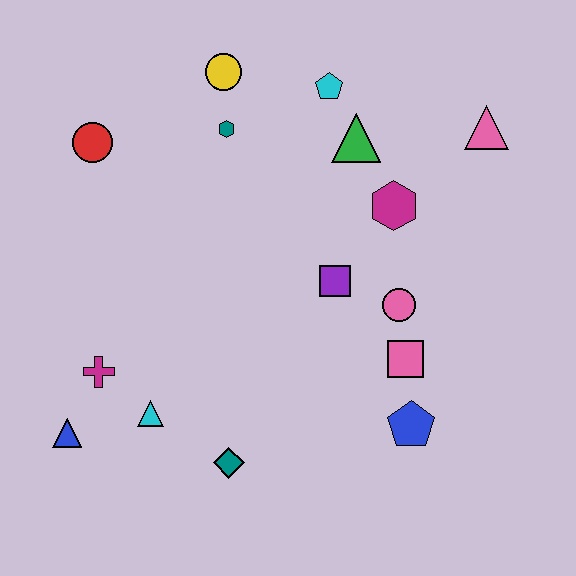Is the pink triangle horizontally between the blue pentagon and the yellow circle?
No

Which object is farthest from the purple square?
The blue triangle is farthest from the purple square.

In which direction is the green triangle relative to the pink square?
The green triangle is above the pink square.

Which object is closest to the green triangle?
The cyan pentagon is closest to the green triangle.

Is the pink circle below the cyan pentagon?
Yes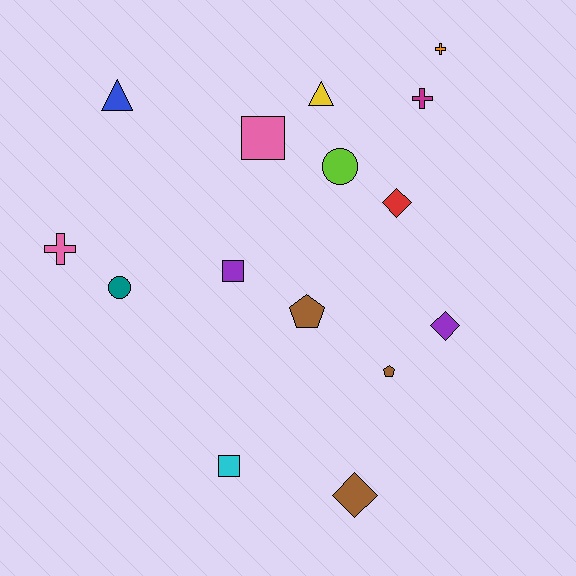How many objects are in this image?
There are 15 objects.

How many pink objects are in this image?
There are 2 pink objects.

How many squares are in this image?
There are 3 squares.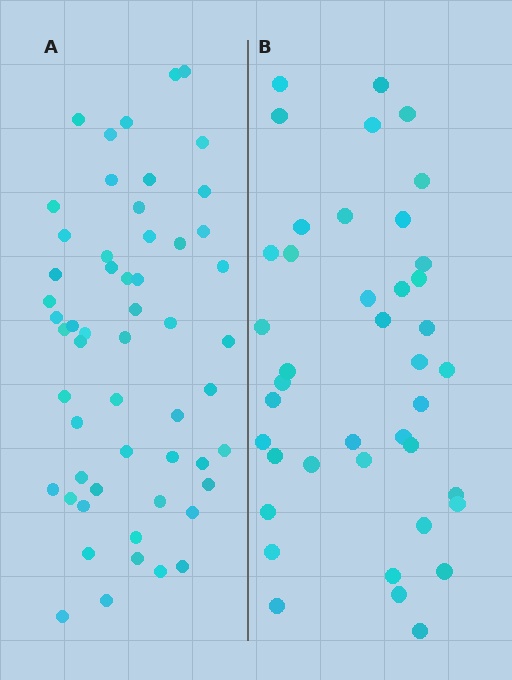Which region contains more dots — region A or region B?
Region A (the left region) has more dots.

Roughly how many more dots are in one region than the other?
Region A has approximately 15 more dots than region B.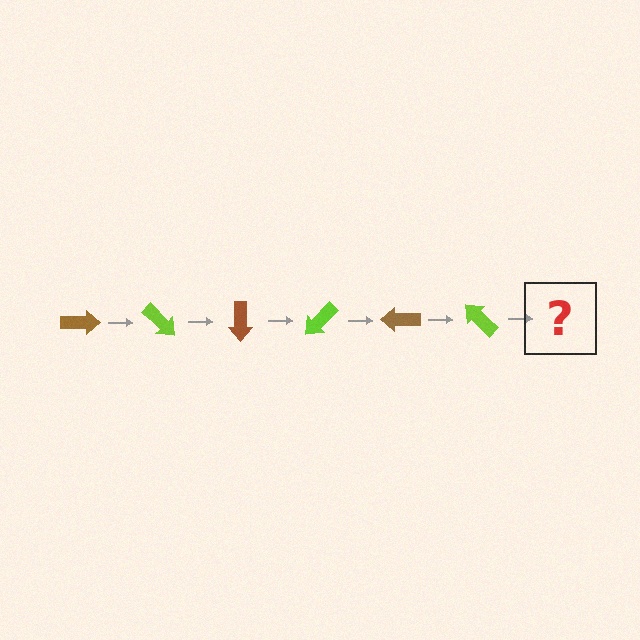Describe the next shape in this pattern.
It should be a brown arrow, rotated 270 degrees from the start.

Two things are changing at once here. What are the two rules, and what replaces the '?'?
The two rules are that it rotates 45 degrees each step and the color cycles through brown and lime. The '?' should be a brown arrow, rotated 270 degrees from the start.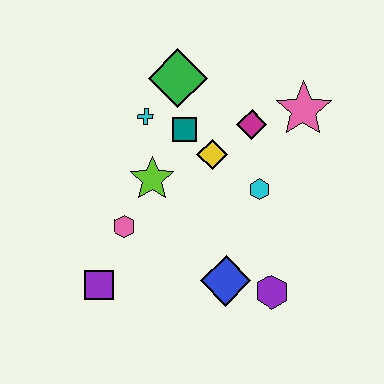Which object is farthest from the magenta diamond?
The purple square is farthest from the magenta diamond.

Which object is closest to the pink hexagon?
The lime star is closest to the pink hexagon.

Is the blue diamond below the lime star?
Yes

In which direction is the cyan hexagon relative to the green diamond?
The cyan hexagon is below the green diamond.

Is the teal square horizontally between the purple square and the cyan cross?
No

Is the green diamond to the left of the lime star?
No